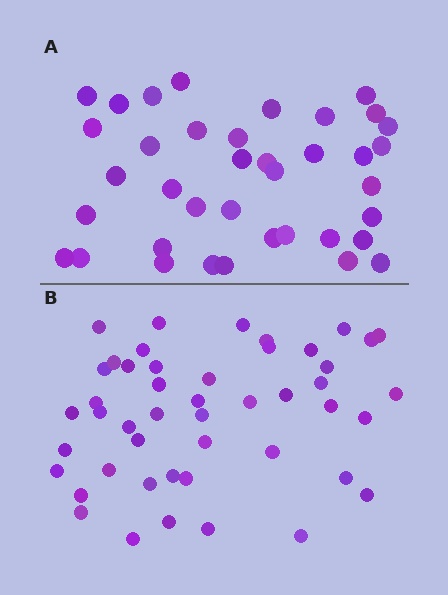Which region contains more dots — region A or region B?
Region B (the bottom region) has more dots.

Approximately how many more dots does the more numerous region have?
Region B has roughly 8 or so more dots than region A.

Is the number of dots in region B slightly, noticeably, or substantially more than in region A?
Region B has only slightly more — the two regions are fairly close. The ratio is roughly 1.2 to 1.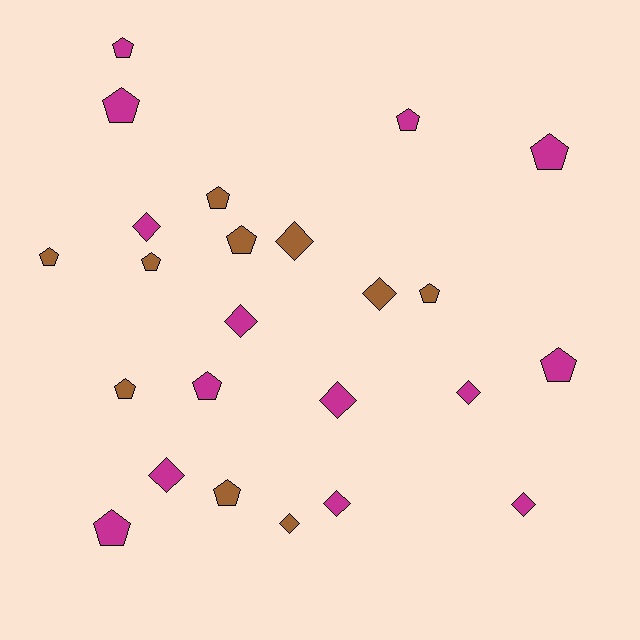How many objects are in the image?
There are 24 objects.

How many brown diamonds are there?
There are 3 brown diamonds.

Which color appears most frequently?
Magenta, with 14 objects.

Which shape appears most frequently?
Pentagon, with 14 objects.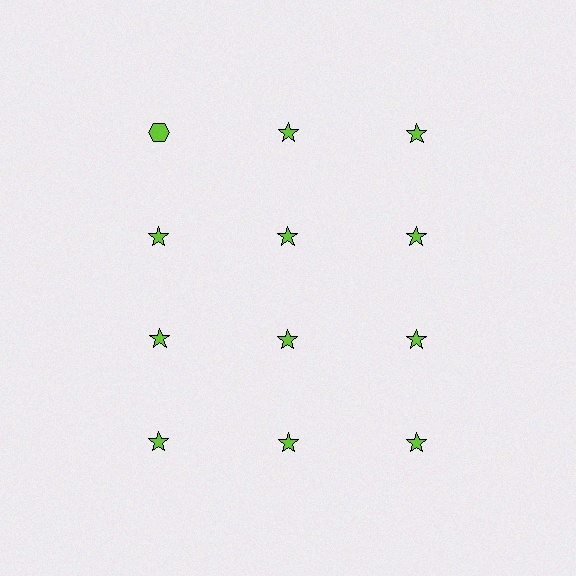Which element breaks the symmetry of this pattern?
The lime hexagon in the top row, leftmost column breaks the symmetry. All other shapes are lime stars.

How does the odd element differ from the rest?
It has a different shape: hexagon instead of star.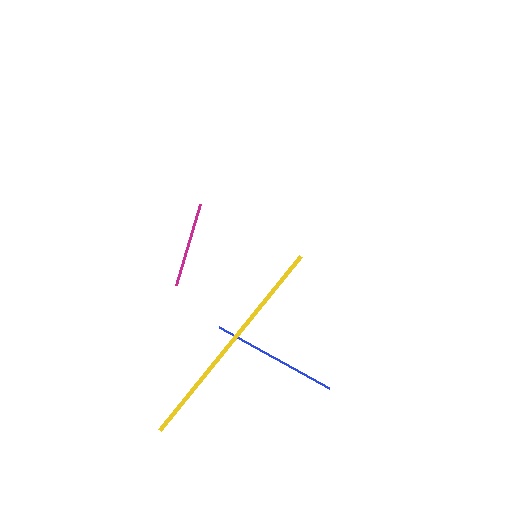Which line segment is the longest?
The yellow line is the longest at approximately 223 pixels.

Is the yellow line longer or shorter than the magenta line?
The yellow line is longer than the magenta line.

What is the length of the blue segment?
The blue segment is approximately 126 pixels long.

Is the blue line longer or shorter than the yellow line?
The yellow line is longer than the blue line.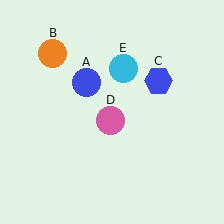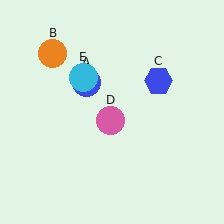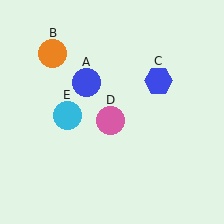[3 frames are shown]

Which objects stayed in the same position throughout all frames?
Blue circle (object A) and orange circle (object B) and blue hexagon (object C) and pink circle (object D) remained stationary.